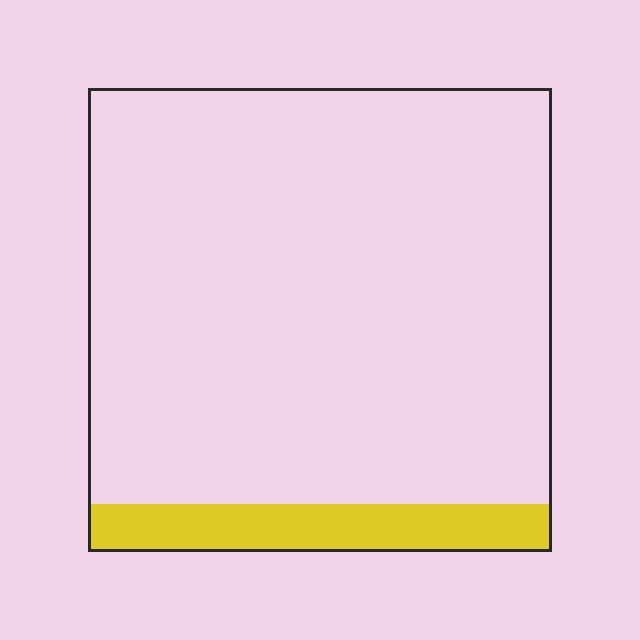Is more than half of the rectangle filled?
No.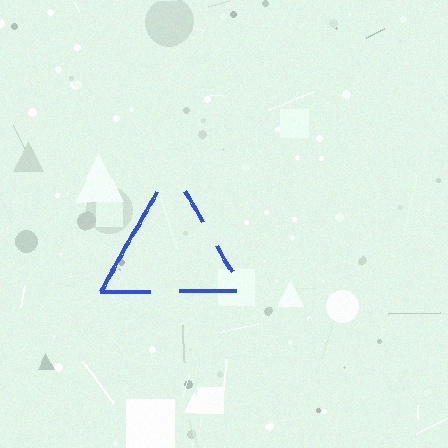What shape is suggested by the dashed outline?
The dashed outline suggests a triangle.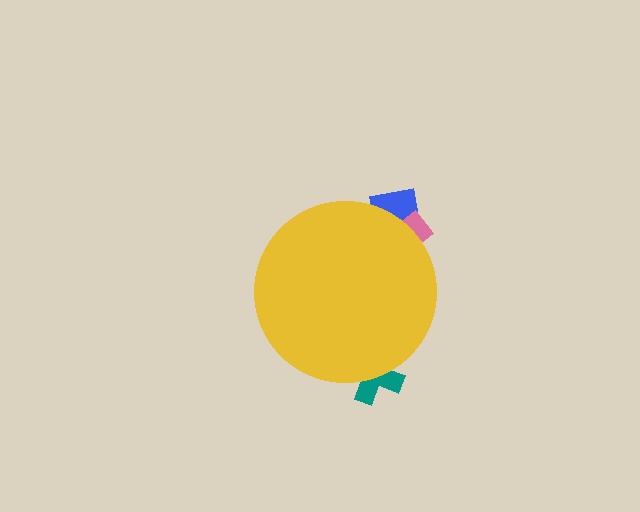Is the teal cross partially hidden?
Yes, the teal cross is partially hidden behind the yellow circle.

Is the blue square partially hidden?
Yes, the blue square is partially hidden behind the yellow circle.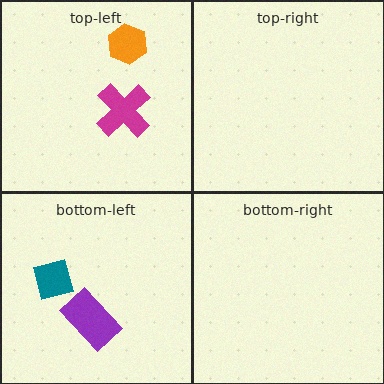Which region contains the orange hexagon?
The top-left region.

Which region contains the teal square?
The bottom-left region.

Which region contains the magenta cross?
The top-left region.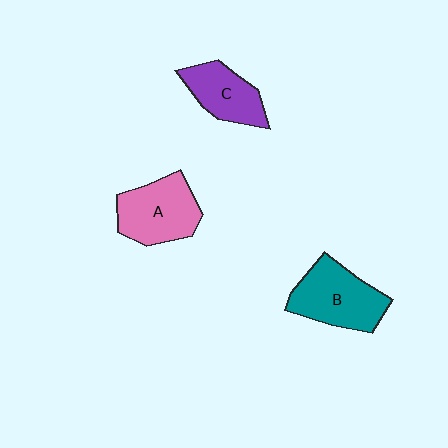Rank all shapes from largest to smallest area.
From largest to smallest: B (teal), A (pink), C (purple).